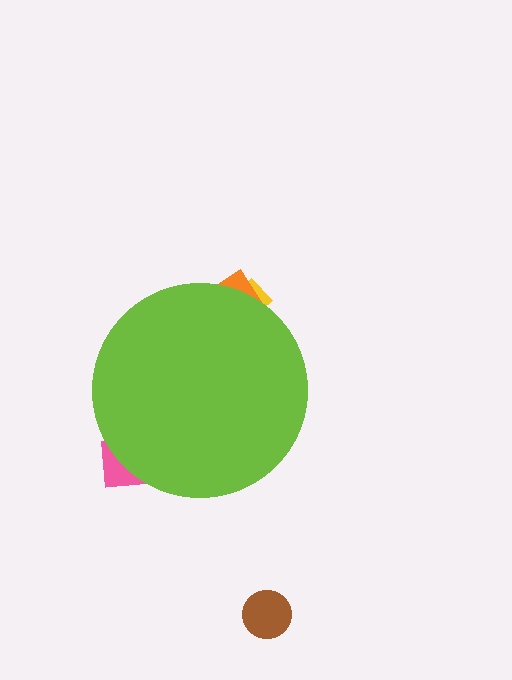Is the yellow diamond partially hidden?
Yes, the yellow diamond is partially hidden behind the lime circle.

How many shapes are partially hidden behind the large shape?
3 shapes are partially hidden.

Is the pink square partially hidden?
Yes, the pink square is partially hidden behind the lime circle.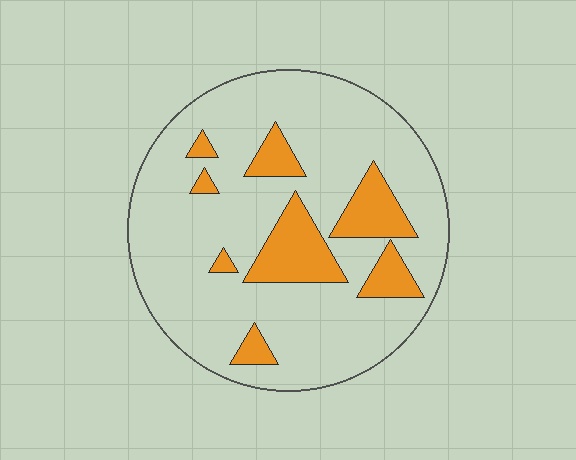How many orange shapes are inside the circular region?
8.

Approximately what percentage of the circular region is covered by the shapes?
Approximately 20%.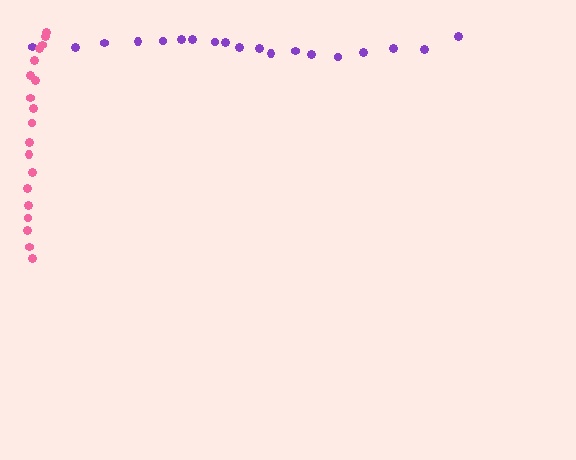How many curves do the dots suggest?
There are 2 distinct paths.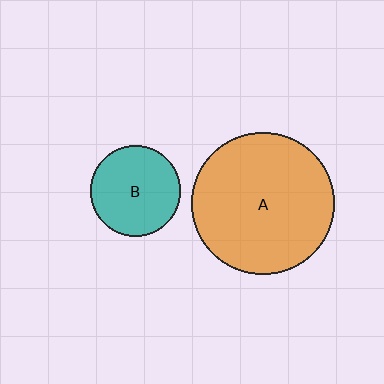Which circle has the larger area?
Circle A (orange).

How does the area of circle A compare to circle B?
Approximately 2.5 times.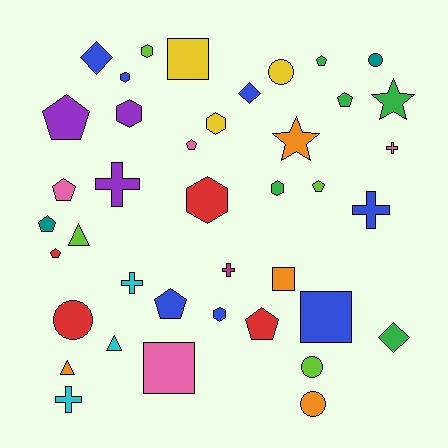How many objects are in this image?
There are 40 objects.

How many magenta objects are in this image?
There is 1 magenta object.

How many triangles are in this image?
There are 3 triangles.